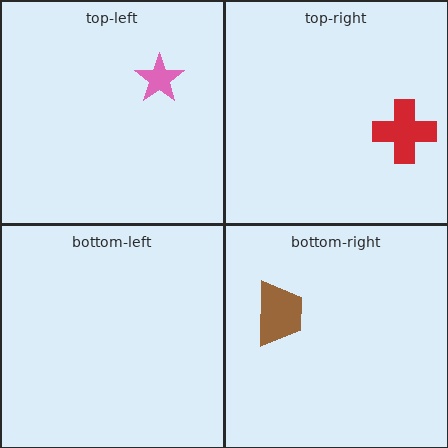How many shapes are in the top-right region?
1.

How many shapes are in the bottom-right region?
1.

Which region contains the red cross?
The top-right region.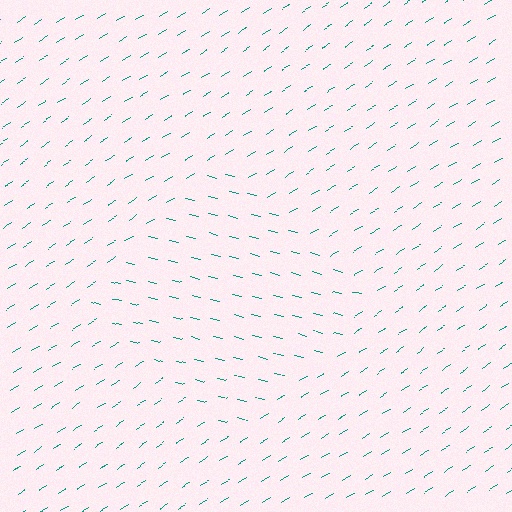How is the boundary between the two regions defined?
The boundary is defined purely by a change in line orientation (approximately 45 degrees difference). All lines are the same color and thickness.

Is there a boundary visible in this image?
Yes, there is a texture boundary formed by a change in line orientation.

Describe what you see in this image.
The image is filled with small teal line segments. A diamond region in the image has lines oriented differently from the surrounding lines, creating a visible texture boundary.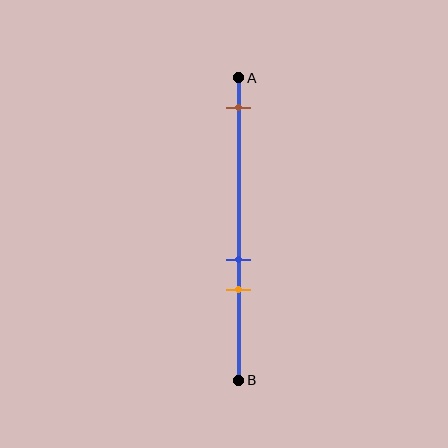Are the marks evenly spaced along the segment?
No, the marks are not evenly spaced.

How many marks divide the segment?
There are 3 marks dividing the segment.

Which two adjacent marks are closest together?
The blue and orange marks are the closest adjacent pair.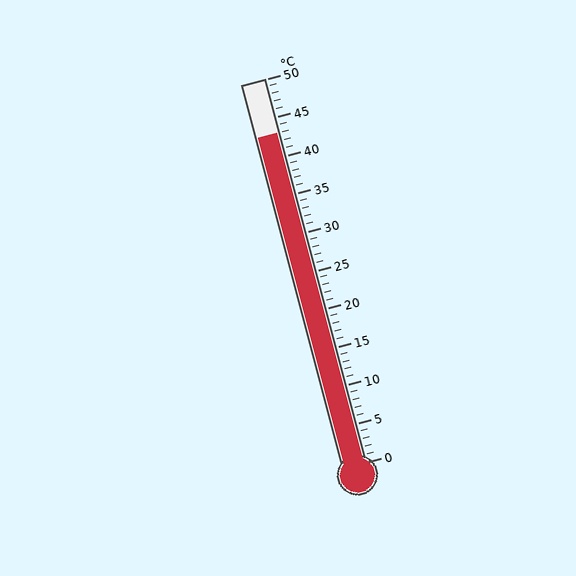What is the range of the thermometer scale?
The thermometer scale ranges from 0°C to 50°C.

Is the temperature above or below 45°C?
The temperature is below 45°C.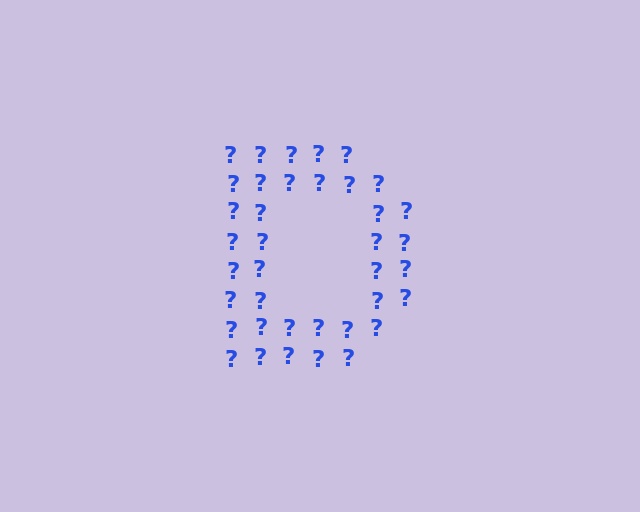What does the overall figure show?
The overall figure shows the letter D.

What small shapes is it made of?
It is made of small question marks.